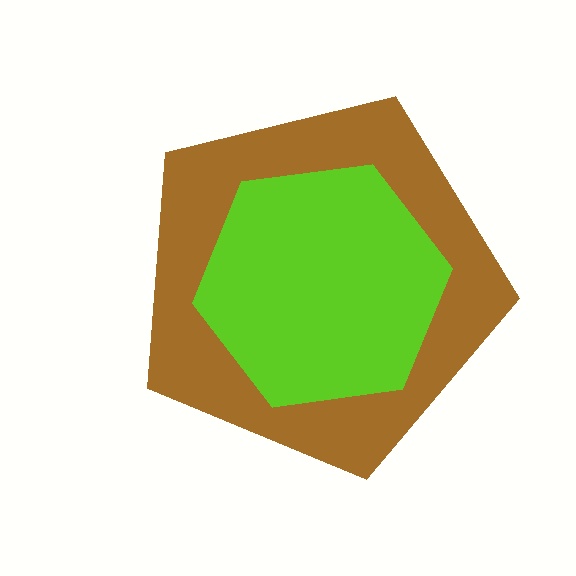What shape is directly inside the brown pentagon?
The lime hexagon.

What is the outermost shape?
The brown pentagon.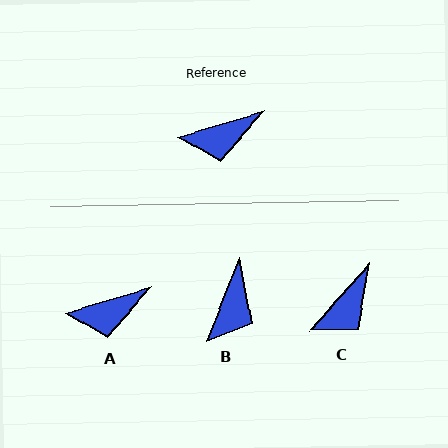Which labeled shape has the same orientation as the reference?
A.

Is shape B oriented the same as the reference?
No, it is off by about 52 degrees.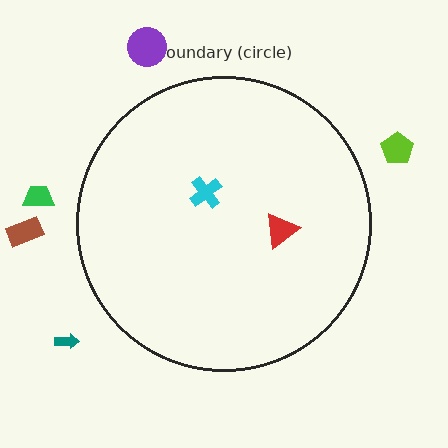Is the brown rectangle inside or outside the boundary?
Outside.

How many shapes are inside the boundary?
2 inside, 5 outside.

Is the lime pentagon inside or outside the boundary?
Outside.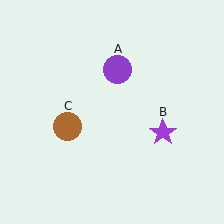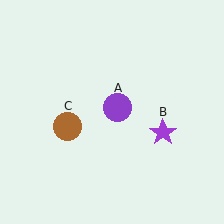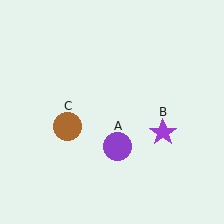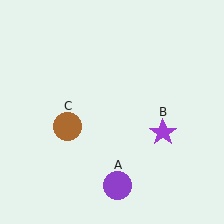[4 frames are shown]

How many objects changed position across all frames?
1 object changed position: purple circle (object A).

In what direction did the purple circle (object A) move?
The purple circle (object A) moved down.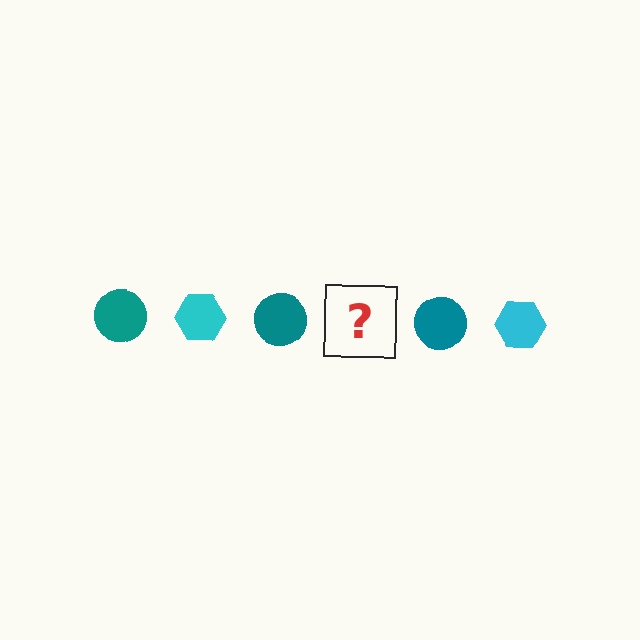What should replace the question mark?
The question mark should be replaced with a cyan hexagon.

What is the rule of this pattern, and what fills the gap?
The rule is that the pattern alternates between teal circle and cyan hexagon. The gap should be filled with a cyan hexagon.